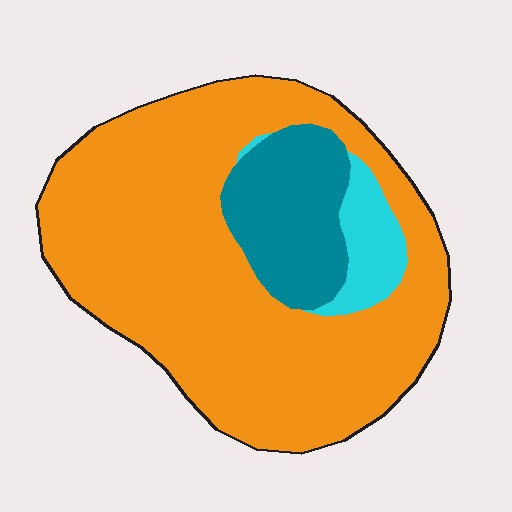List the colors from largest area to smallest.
From largest to smallest: orange, teal, cyan.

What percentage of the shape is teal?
Teal takes up less than a quarter of the shape.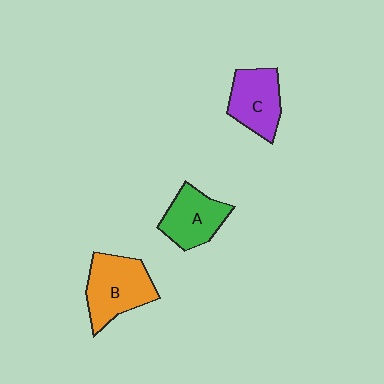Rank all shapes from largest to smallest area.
From largest to smallest: B (orange), C (purple), A (green).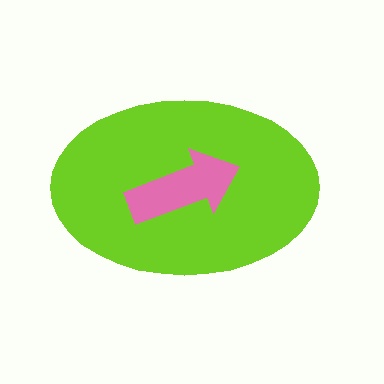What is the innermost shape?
The pink arrow.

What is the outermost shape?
The lime ellipse.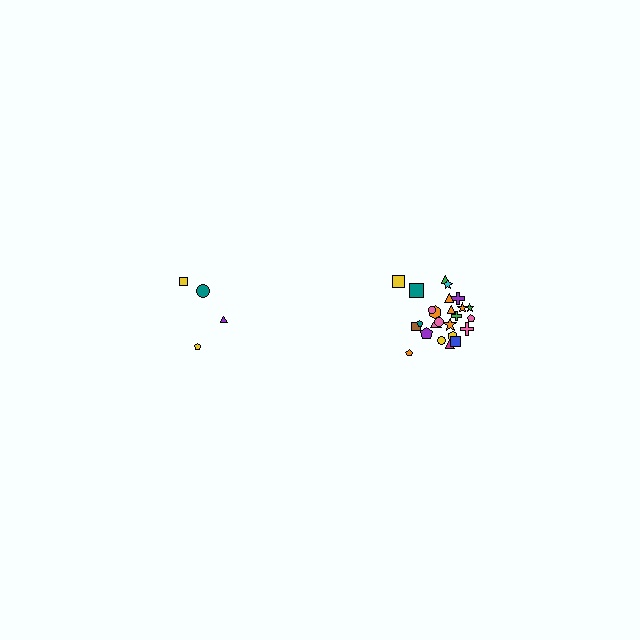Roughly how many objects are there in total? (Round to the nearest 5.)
Roughly 30 objects in total.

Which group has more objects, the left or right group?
The right group.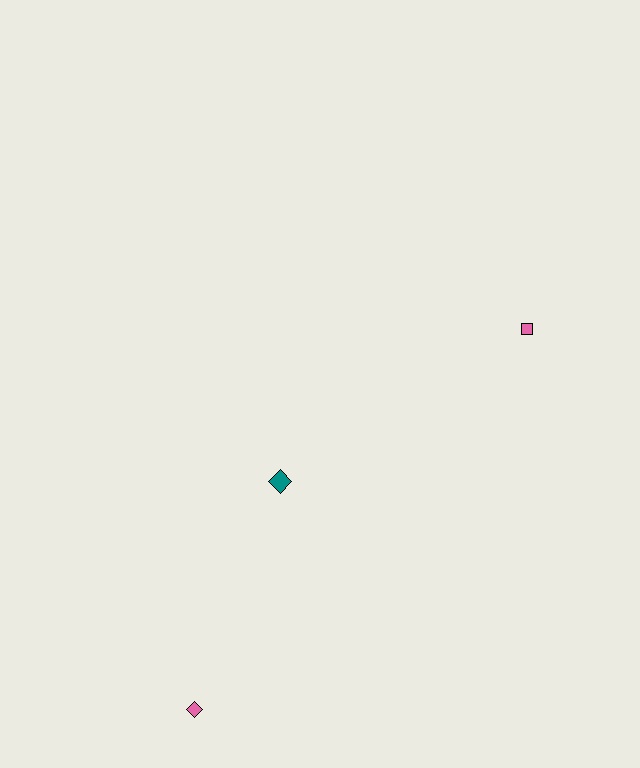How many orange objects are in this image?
There are no orange objects.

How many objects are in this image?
There are 3 objects.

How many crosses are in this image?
There are no crosses.